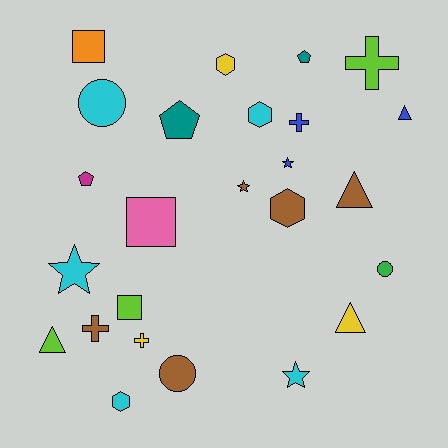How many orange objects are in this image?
There is 1 orange object.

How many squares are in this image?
There are 3 squares.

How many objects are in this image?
There are 25 objects.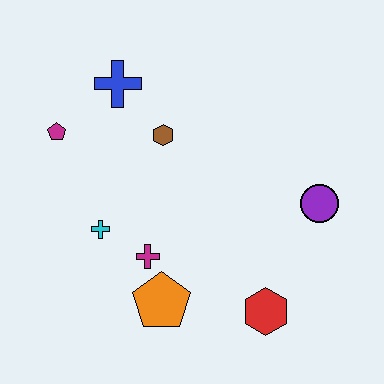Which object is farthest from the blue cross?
The red hexagon is farthest from the blue cross.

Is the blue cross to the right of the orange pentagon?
No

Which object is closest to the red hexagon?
The orange pentagon is closest to the red hexagon.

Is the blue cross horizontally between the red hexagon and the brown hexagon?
No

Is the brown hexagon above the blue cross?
No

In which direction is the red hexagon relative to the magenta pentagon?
The red hexagon is to the right of the magenta pentagon.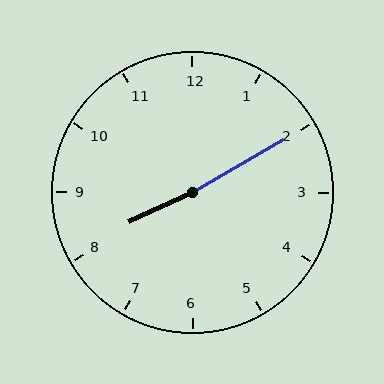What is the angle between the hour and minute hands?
Approximately 175 degrees.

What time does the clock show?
8:10.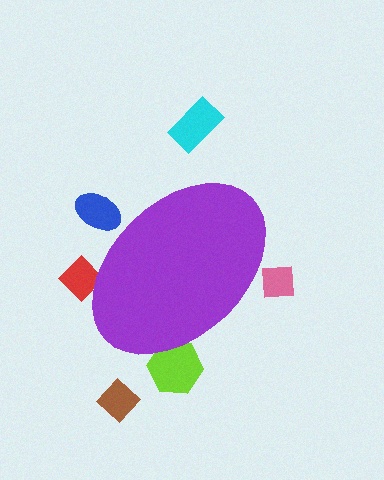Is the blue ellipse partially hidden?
Yes, the blue ellipse is partially hidden behind the purple ellipse.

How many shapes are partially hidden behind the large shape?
4 shapes are partially hidden.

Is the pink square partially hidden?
Yes, the pink square is partially hidden behind the purple ellipse.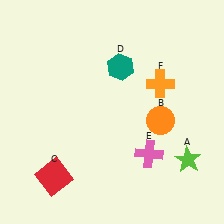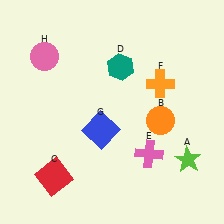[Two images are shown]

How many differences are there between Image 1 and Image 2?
There are 2 differences between the two images.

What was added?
A blue square (G), a pink circle (H) were added in Image 2.